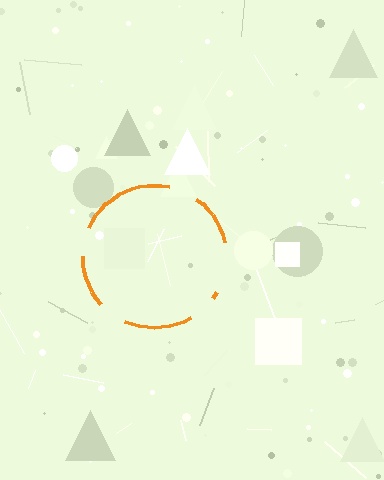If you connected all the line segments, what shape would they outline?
They would outline a circle.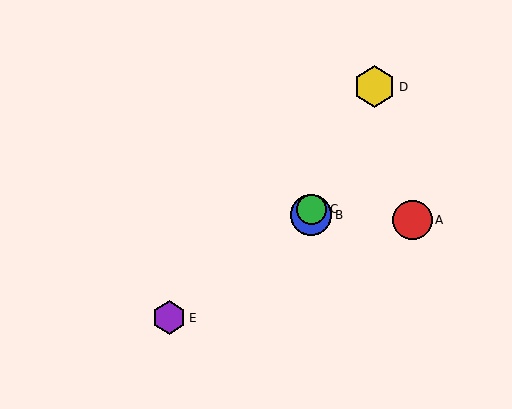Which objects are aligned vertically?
Objects B, C are aligned vertically.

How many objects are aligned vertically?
2 objects (B, C) are aligned vertically.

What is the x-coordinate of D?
Object D is at x≈375.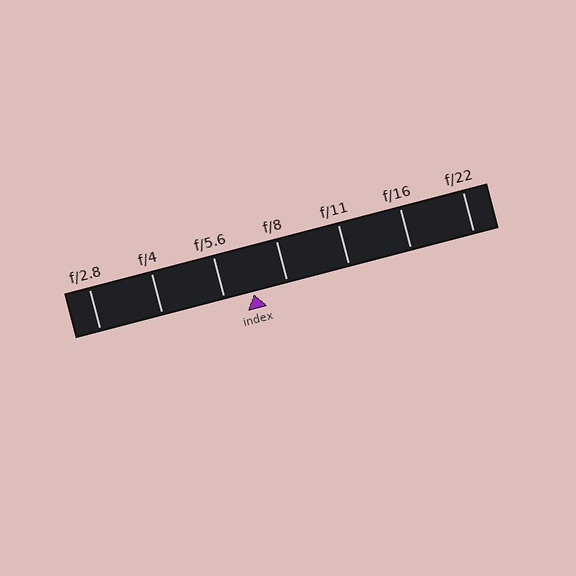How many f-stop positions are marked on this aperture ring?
There are 7 f-stop positions marked.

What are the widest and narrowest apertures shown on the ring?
The widest aperture shown is f/2.8 and the narrowest is f/22.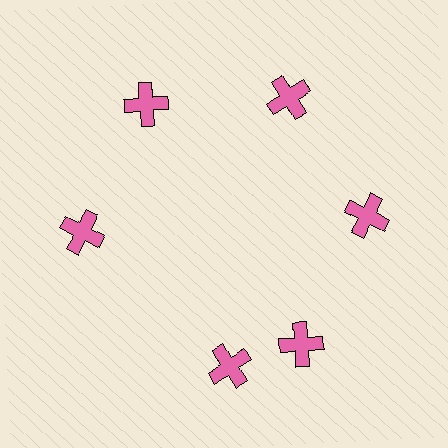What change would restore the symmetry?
The symmetry would be restored by rotating it back into even spacing with its neighbors so that all 6 crosses sit at equal angles and equal distance from the center.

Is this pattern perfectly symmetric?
No. The 6 pink crosses are arranged in a ring, but one element near the 7 o'clock position is rotated out of alignment along the ring, breaking the 6-fold rotational symmetry.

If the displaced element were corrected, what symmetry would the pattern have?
It would have 6-fold rotational symmetry — the pattern would map onto itself every 60 degrees.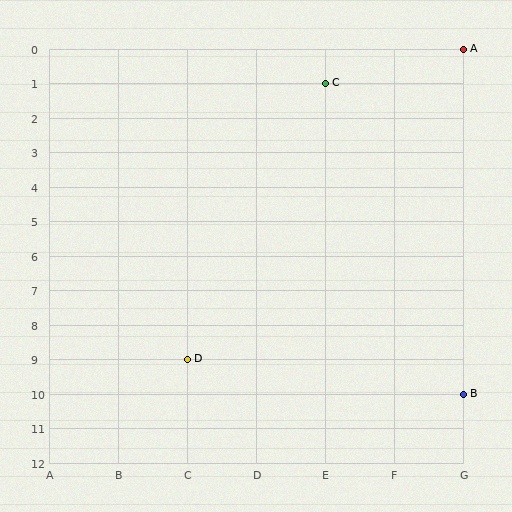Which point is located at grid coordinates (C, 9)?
Point D is at (C, 9).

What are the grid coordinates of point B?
Point B is at grid coordinates (G, 10).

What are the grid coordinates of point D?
Point D is at grid coordinates (C, 9).